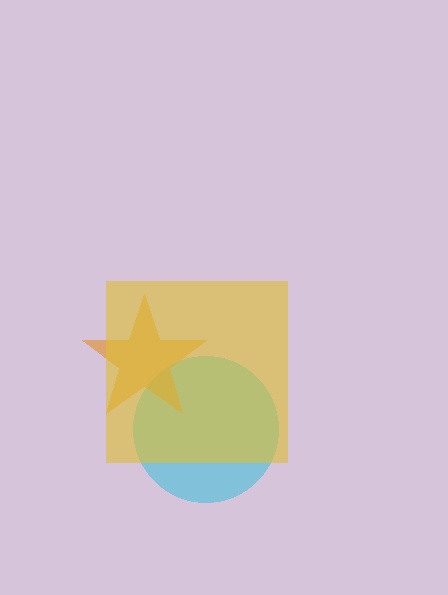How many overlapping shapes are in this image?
There are 3 overlapping shapes in the image.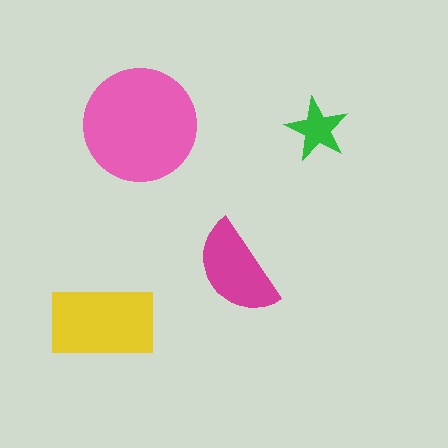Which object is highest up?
The pink circle is topmost.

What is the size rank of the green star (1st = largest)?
4th.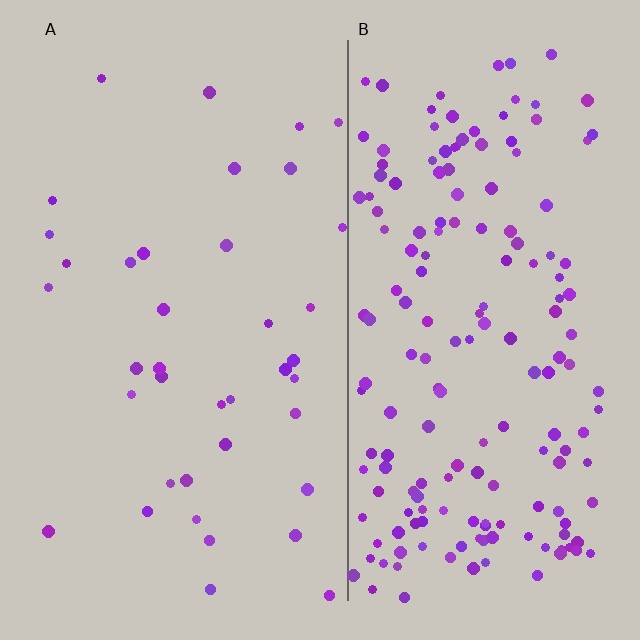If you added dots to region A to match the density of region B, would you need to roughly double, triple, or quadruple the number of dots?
Approximately quadruple.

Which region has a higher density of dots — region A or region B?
B (the right).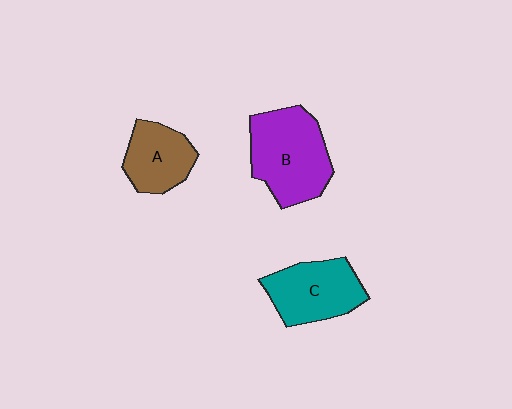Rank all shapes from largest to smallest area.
From largest to smallest: B (purple), C (teal), A (brown).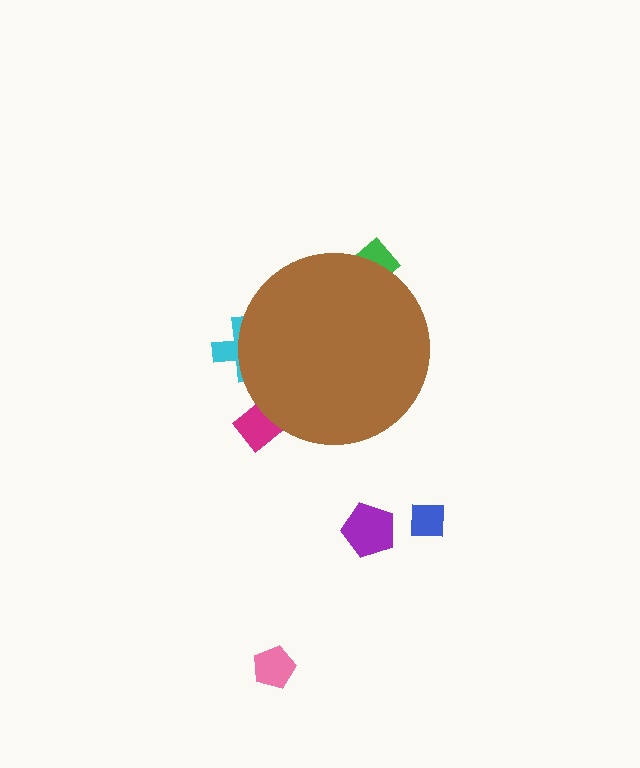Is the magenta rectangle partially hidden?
Yes, the magenta rectangle is partially hidden behind the brown circle.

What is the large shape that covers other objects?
A brown circle.